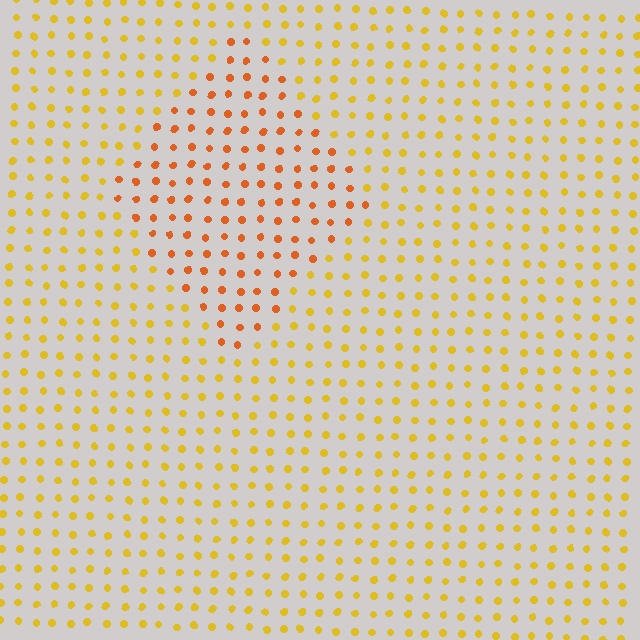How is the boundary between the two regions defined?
The boundary is defined purely by a slight shift in hue (about 29 degrees). Spacing, size, and orientation are identical on both sides.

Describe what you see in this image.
The image is filled with small yellow elements in a uniform arrangement. A diamond-shaped region is visible where the elements are tinted to a slightly different hue, forming a subtle color boundary.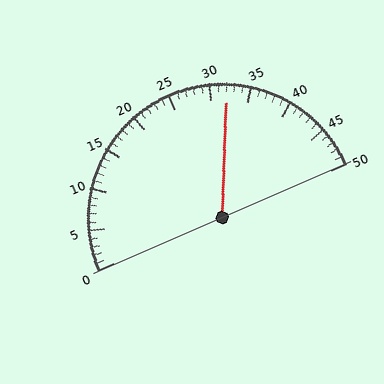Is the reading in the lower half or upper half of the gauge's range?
The reading is in the upper half of the range (0 to 50).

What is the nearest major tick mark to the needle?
The nearest major tick mark is 30.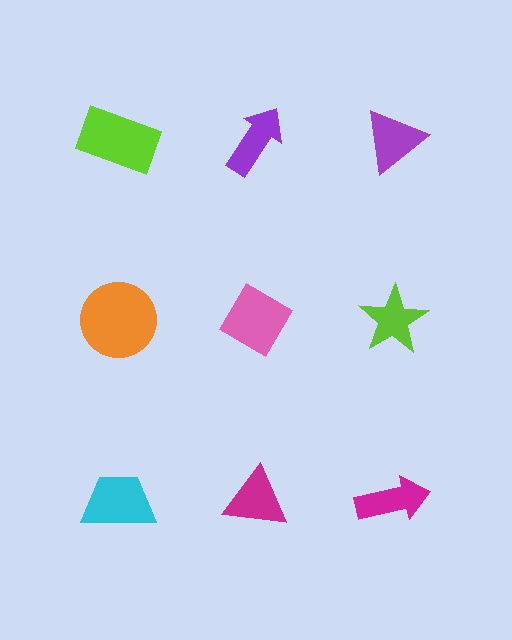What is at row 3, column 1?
A cyan trapezoid.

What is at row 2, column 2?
A pink diamond.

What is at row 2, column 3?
A lime star.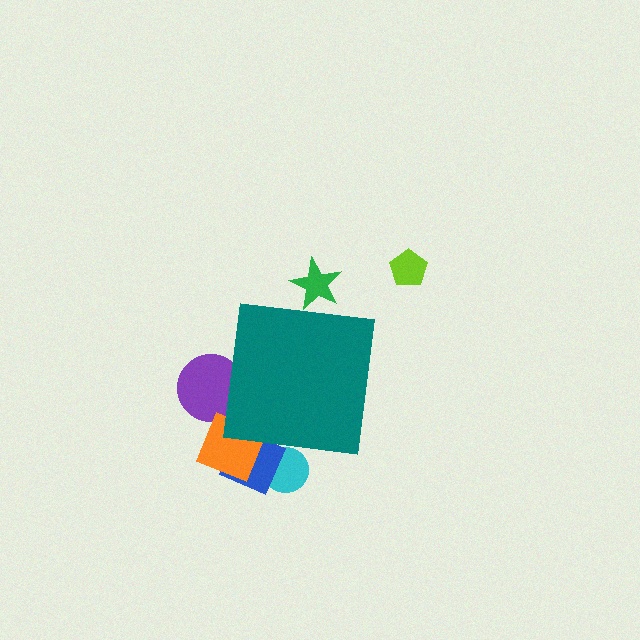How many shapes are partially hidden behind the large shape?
5 shapes are partially hidden.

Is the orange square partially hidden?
Yes, the orange square is partially hidden behind the teal square.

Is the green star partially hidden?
Yes, the green star is partially hidden behind the teal square.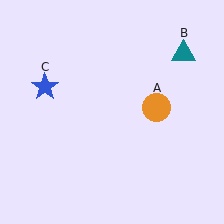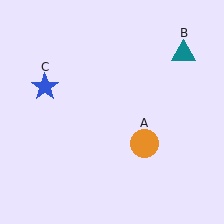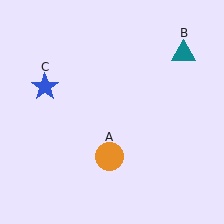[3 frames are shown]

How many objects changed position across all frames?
1 object changed position: orange circle (object A).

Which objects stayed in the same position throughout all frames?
Teal triangle (object B) and blue star (object C) remained stationary.